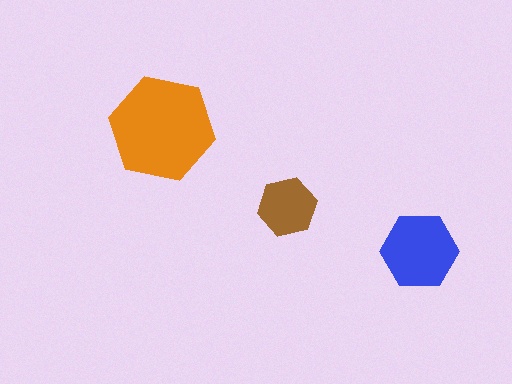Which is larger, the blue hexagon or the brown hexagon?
The blue one.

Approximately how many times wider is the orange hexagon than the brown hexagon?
About 2 times wider.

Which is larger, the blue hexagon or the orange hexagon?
The orange one.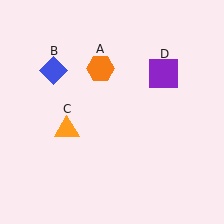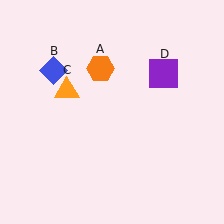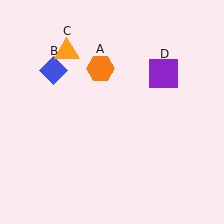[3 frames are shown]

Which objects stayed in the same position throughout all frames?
Orange hexagon (object A) and blue diamond (object B) and purple square (object D) remained stationary.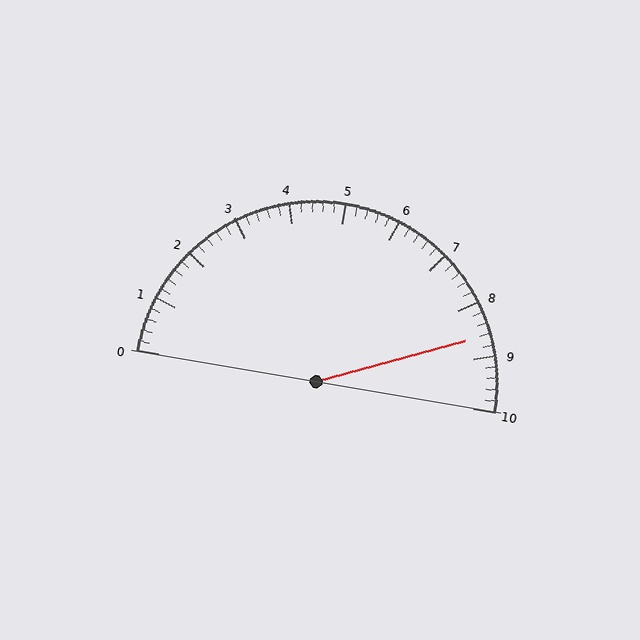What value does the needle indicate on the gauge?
The needle indicates approximately 8.6.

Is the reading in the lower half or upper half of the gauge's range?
The reading is in the upper half of the range (0 to 10).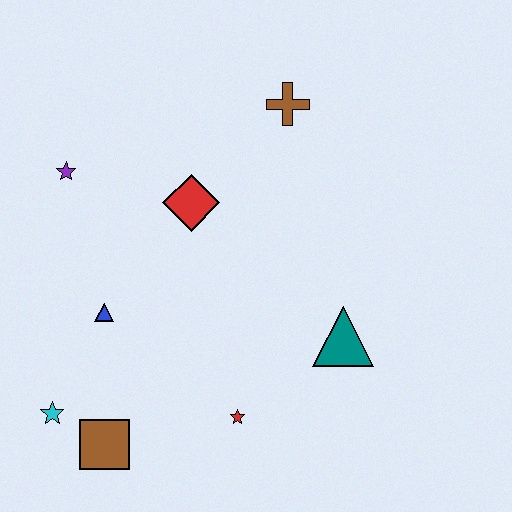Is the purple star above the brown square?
Yes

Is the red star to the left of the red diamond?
No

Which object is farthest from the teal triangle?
The purple star is farthest from the teal triangle.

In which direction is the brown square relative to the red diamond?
The brown square is below the red diamond.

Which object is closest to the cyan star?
The brown square is closest to the cyan star.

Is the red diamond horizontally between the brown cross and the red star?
No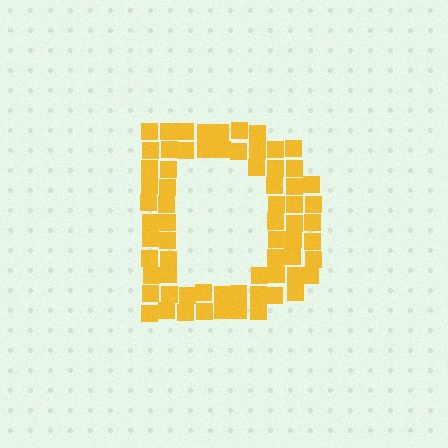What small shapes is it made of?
It is made of small squares.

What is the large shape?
The large shape is the letter D.